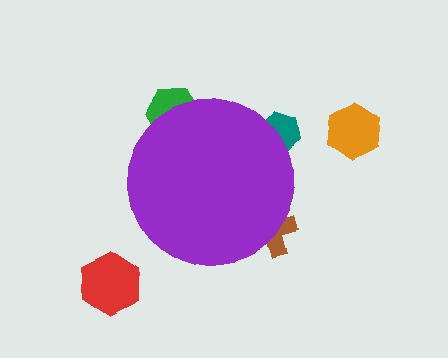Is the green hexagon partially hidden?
Yes, the green hexagon is partially hidden behind the purple circle.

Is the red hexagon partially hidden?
No, the red hexagon is fully visible.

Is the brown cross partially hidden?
Yes, the brown cross is partially hidden behind the purple circle.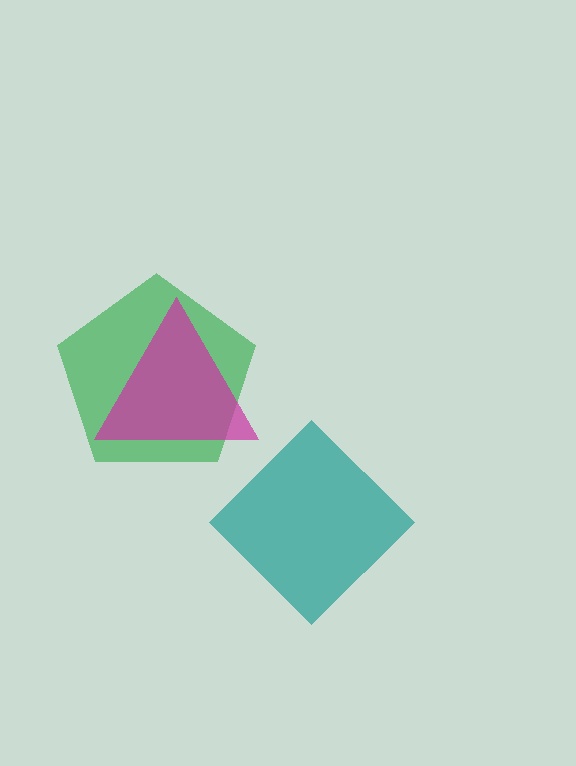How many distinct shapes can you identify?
There are 3 distinct shapes: a teal diamond, a green pentagon, a magenta triangle.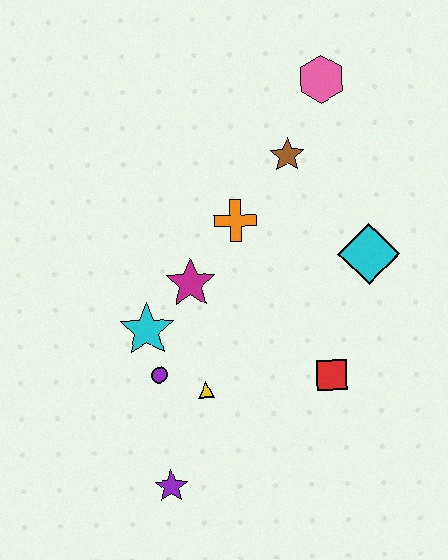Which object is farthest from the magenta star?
The pink hexagon is farthest from the magenta star.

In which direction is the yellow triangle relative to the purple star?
The yellow triangle is above the purple star.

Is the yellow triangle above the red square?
No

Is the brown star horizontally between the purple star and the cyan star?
No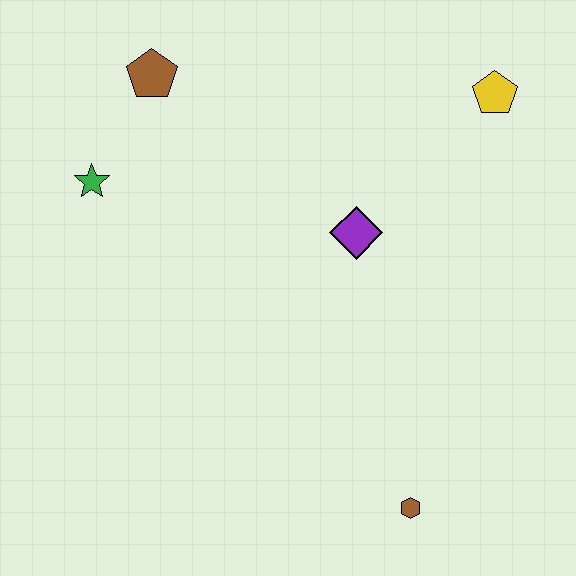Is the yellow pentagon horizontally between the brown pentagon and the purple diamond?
No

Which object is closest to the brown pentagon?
The green star is closest to the brown pentagon.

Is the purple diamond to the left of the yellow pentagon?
Yes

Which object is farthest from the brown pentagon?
The brown hexagon is farthest from the brown pentagon.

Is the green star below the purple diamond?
No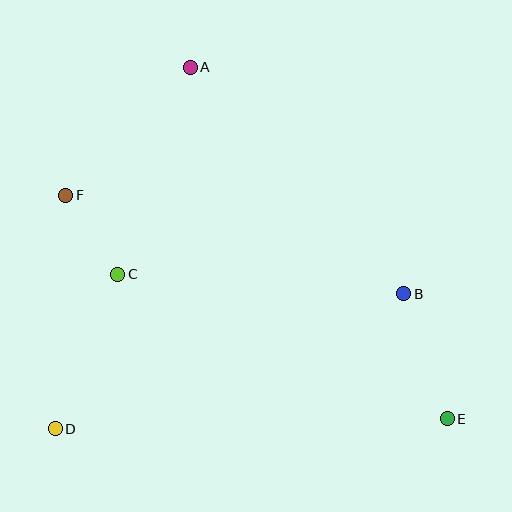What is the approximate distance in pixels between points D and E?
The distance between D and E is approximately 393 pixels.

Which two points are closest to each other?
Points C and F are closest to each other.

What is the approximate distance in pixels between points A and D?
The distance between A and D is approximately 386 pixels.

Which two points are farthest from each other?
Points E and F are farthest from each other.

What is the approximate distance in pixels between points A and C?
The distance between A and C is approximately 220 pixels.